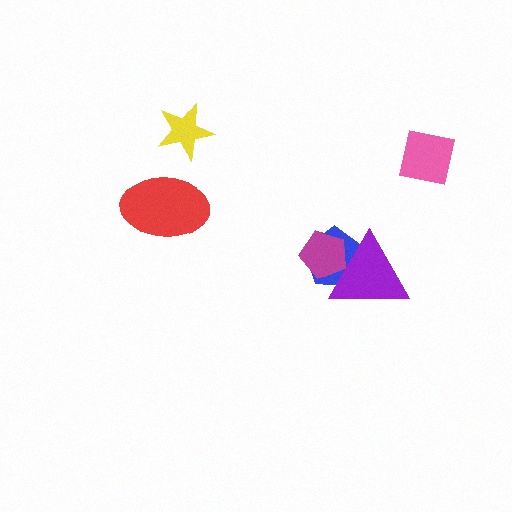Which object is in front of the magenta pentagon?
The purple triangle is in front of the magenta pentagon.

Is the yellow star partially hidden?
No, no other shape covers it.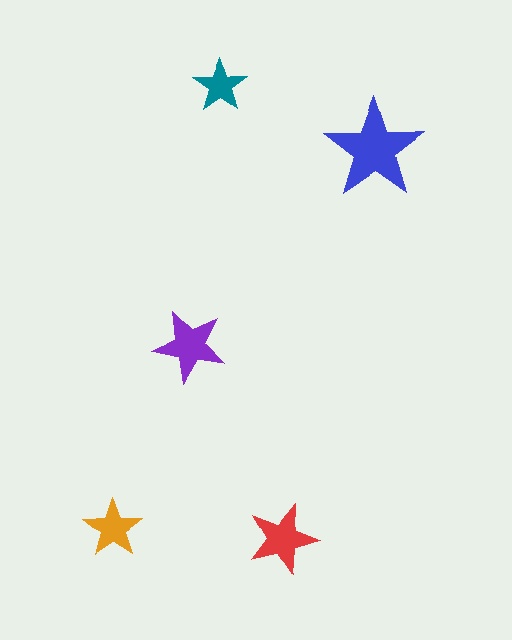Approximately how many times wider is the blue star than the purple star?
About 1.5 times wider.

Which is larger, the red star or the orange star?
The red one.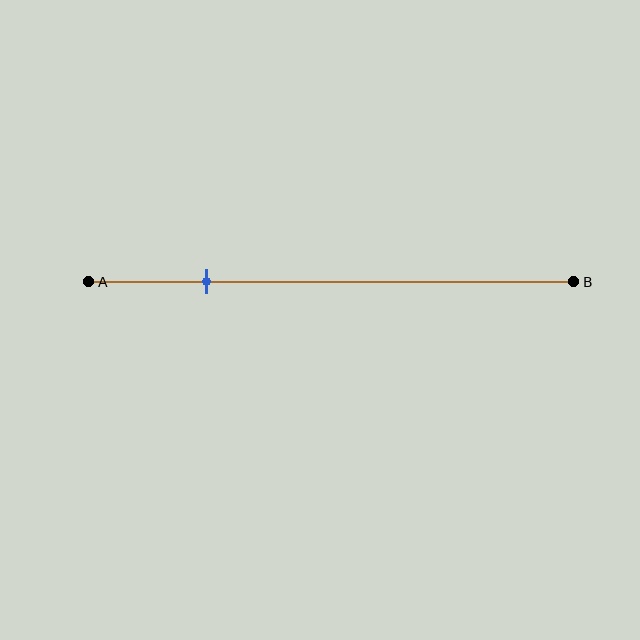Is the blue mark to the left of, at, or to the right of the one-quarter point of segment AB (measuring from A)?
The blue mark is approximately at the one-quarter point of segment AB.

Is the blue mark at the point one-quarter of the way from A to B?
Yes, the mark is approximately at the one-quarter point.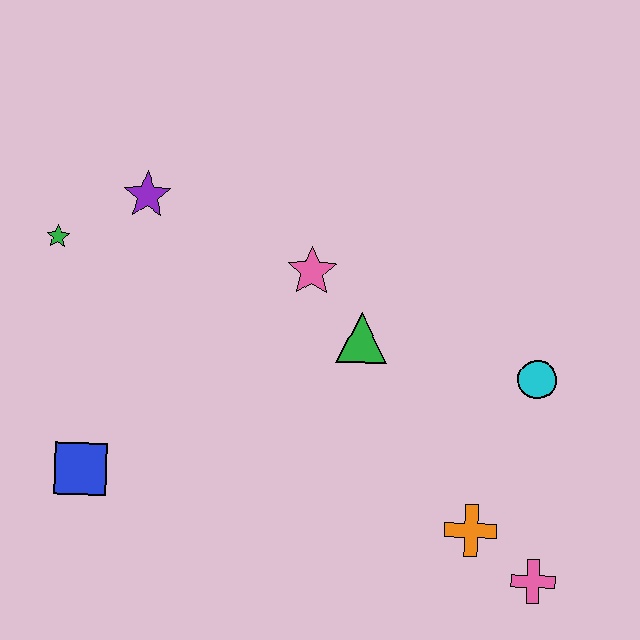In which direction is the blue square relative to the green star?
The blue square is below the green star.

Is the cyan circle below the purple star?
Yes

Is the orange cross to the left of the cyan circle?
Yes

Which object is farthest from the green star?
The pink cross is farthest from the green star.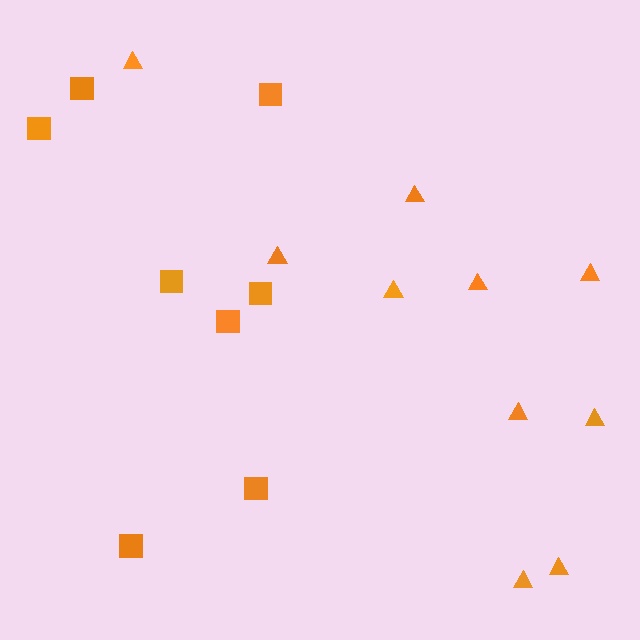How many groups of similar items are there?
There are 2 groups: one group of squares (8) and one group of triangles (10).